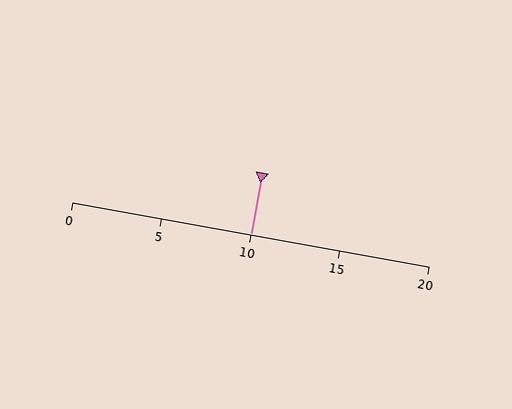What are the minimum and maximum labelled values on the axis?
The axis runs from 0 to 20.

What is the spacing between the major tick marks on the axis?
The major ticks are spaced 5 apart.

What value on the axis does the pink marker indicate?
The marker indicates approximately 10.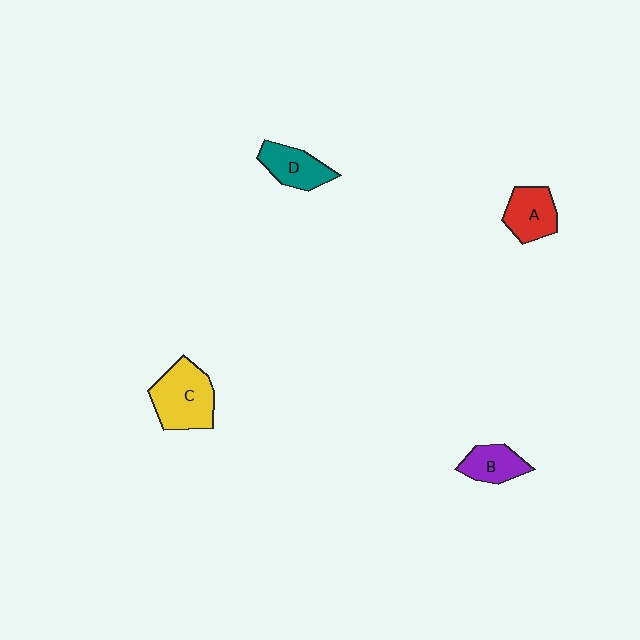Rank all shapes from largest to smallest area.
From largest to smallest: C (yellow), A (red), D (teal), B (purple).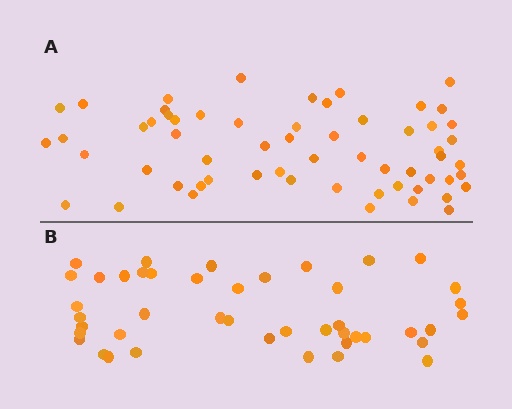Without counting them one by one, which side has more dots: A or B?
Region A (the top region) has more dots.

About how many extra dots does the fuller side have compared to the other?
Region A has approximately 15 more dots than region B.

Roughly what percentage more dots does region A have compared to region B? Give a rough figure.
About 35% more.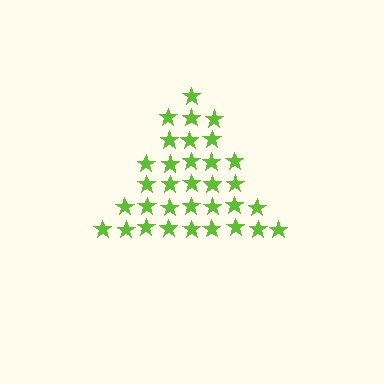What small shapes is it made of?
It is made of small stars.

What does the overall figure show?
The overall figure shows a triangle.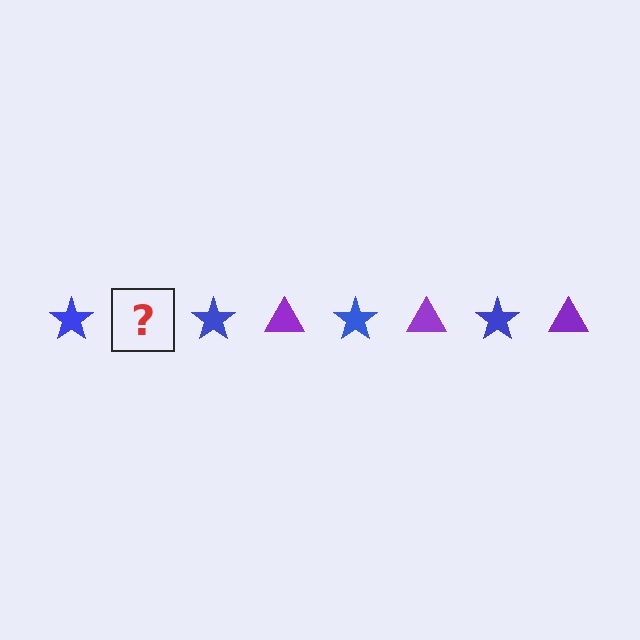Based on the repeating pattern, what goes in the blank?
The blank should be a purple triangle.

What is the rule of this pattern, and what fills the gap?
The rule is that the pattern alternates between blue star and purple triangle. The gap should be filled with a purple triangle.